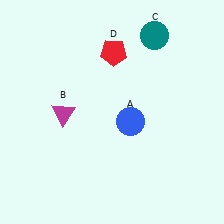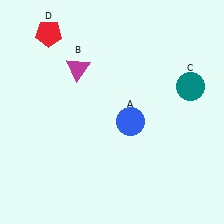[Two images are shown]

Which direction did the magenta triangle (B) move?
The magenta triangle (B) moved up.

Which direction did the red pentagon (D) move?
The red pentagon (D) moved left.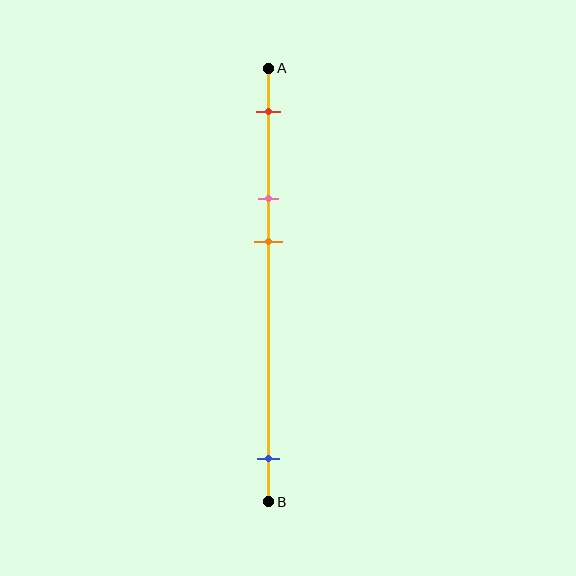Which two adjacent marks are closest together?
The pink and orange marks are the closest adjacent pair.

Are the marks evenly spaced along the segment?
No, the marks are not evenly spaced.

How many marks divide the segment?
There are 4 marks dividing the segment.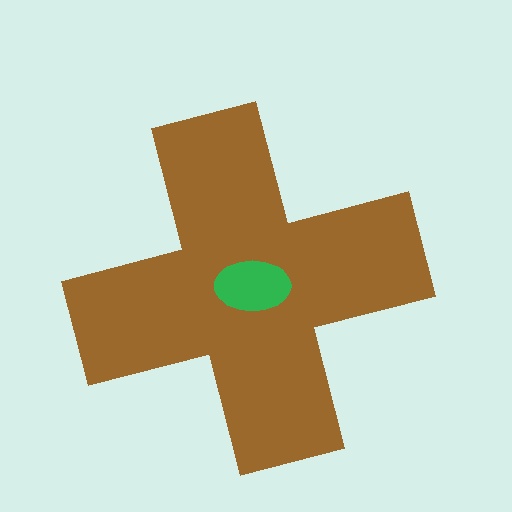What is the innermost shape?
The green ellipse.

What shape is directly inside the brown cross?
The green ellipse.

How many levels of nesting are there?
2.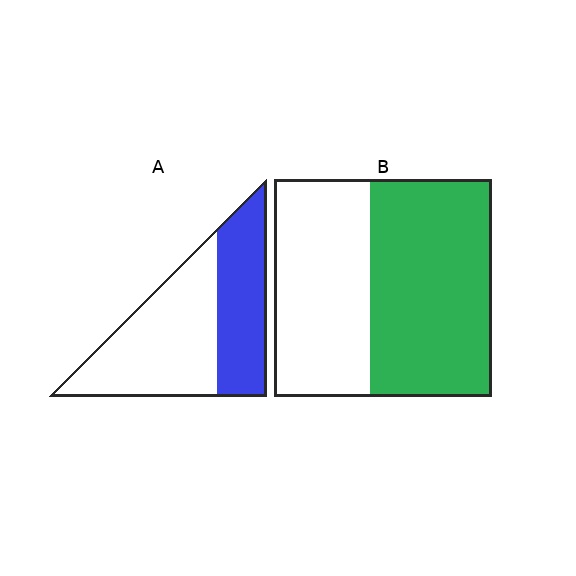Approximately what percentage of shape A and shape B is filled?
A is approximately 40% and B is approximately 55%.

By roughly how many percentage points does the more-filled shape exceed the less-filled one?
By roughly 15 percentage points (B over A).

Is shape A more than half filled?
No.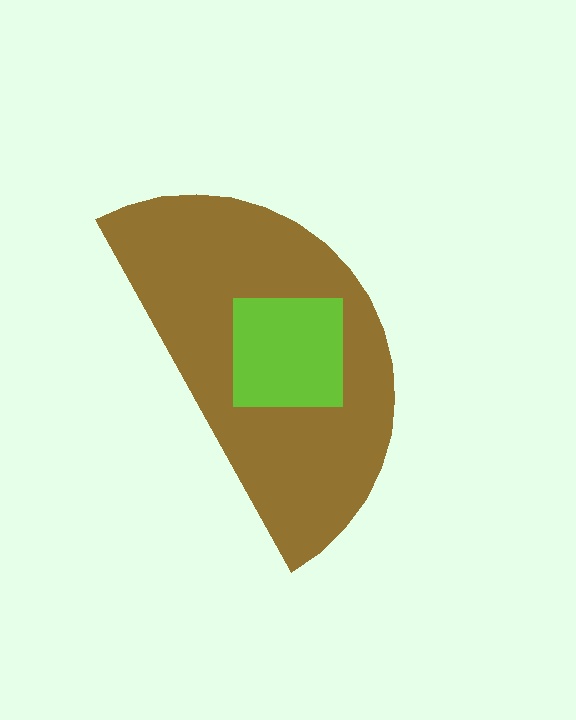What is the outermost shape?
The brown semicircle.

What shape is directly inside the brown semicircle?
The lime square.